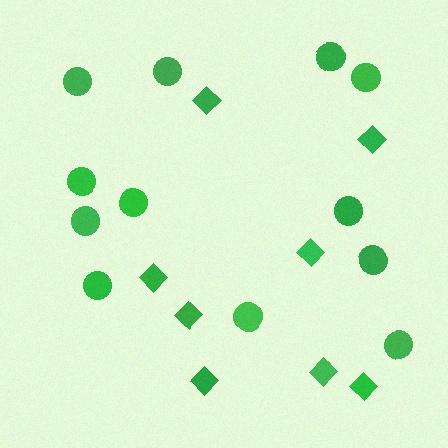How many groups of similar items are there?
There are 2 groups: one group of circles (12) and one group of diamonds (8).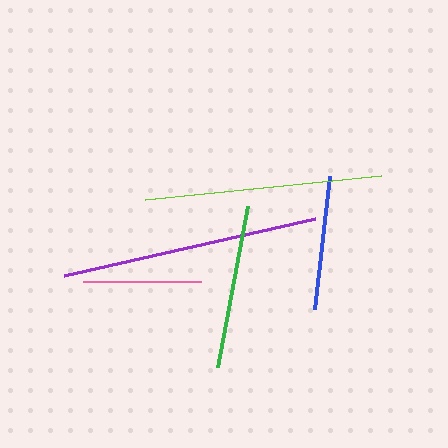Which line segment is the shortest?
The pink line is the shortest at approximately 118 pixels.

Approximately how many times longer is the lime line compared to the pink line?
The lime line is approximately 2.0 times the length of the pink line.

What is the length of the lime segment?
The lime segment is approximately 237 pixels long.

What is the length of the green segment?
The green segment is approximately 164 pixels long.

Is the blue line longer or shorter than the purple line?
The purple line is longer than the blue line.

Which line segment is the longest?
The purple line is the longest at approximately 258 pixels.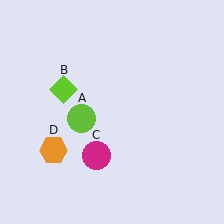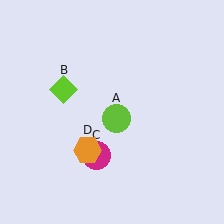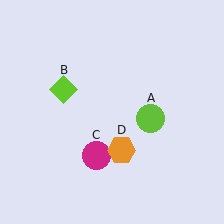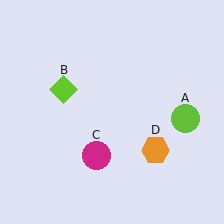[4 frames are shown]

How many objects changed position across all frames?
2 objects changed position: lime circle (object A), orange hexagon (object D).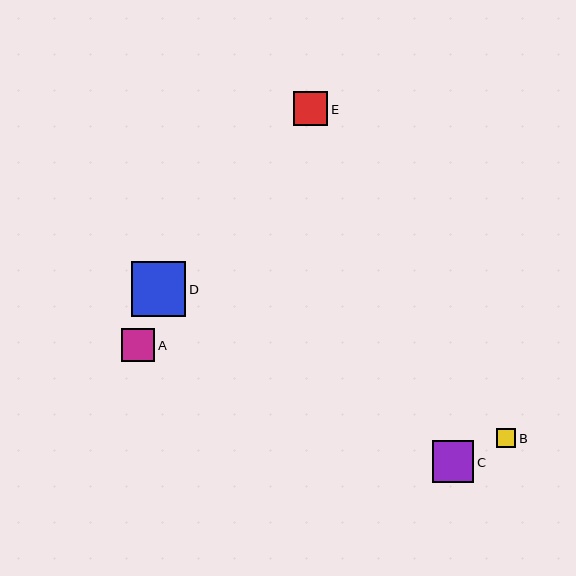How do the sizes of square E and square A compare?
Square E and square A are approximately the same size.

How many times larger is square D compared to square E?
Square D is approximately 1.6 times the size of square E.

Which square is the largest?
Square D is the largest with a size of approximately 55 pixels.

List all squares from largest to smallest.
From largest to smallest: D, C, E, A, B.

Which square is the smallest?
Square B is the smallest with a size of approximately 19 pixels.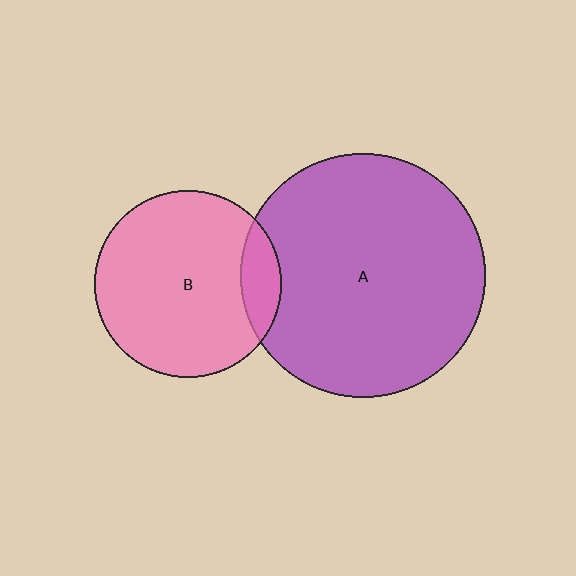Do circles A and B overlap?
Yes.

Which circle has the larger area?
Circle A (purple).